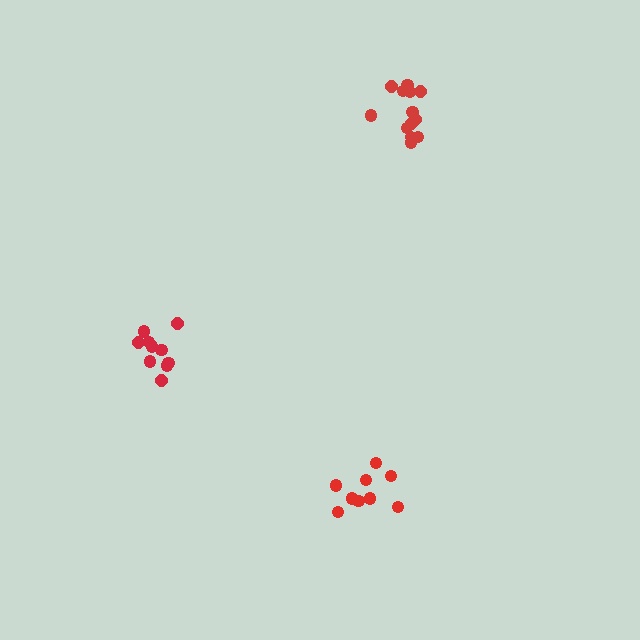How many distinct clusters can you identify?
There are 3 distinct clusters.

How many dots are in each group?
Group 1: 10 dots, Group 2: 13 dots, Group 3: 9 dots (32 total).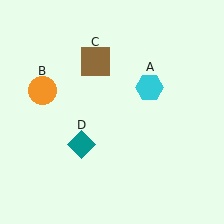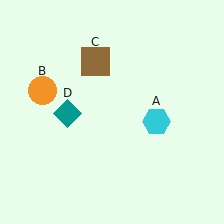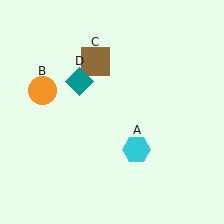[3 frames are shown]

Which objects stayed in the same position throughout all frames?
Orange circle (object B) and brown square (object C) remained stationary.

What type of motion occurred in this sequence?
The cyan hexagon (object A), teal diamond (object D) rotated clockwise around the center of the scene.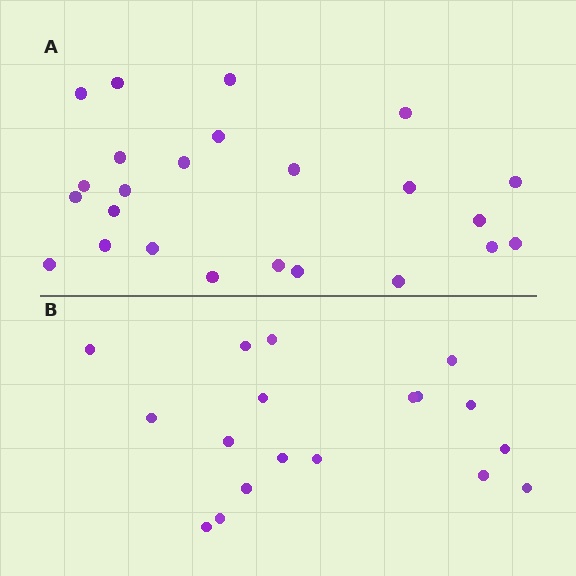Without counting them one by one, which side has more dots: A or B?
Region A (the top region) has more dots.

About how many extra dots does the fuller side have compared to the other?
Region A has about 6 more dots than region B.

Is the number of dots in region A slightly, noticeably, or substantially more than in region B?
Region A has noticeably more, but not dramatically so. The ratio is roughly 1.3 to 1.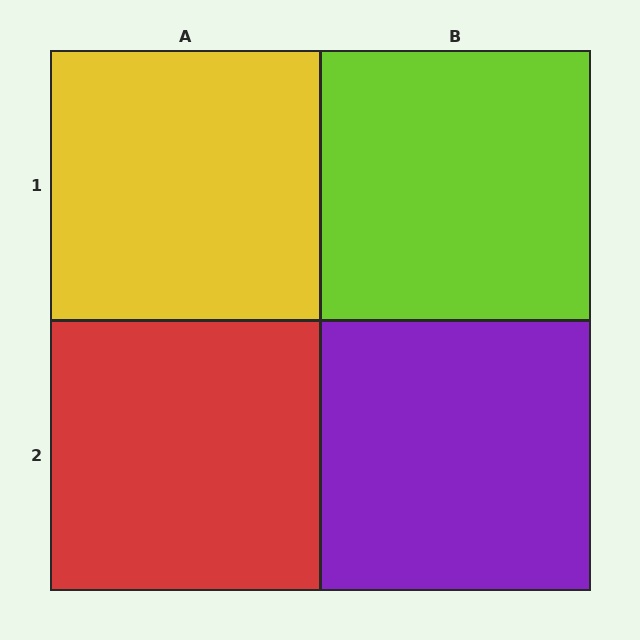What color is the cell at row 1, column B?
Lime.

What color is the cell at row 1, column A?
Yellow.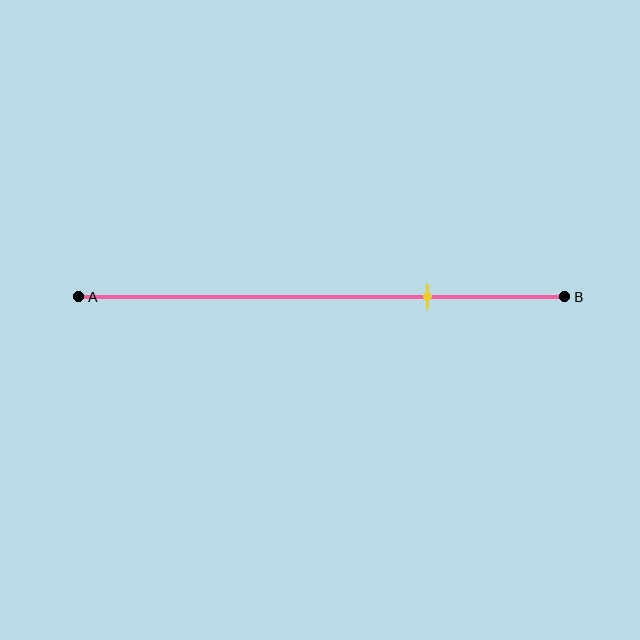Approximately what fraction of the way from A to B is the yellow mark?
The yellow mark is approximately 70% of the way from A to B.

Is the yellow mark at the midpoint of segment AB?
No, the mark is at about 70% from A, not at the 50% midpoint.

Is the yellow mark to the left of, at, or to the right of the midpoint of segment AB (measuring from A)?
The yellow mark is to the right of the midpoint of segment AB.